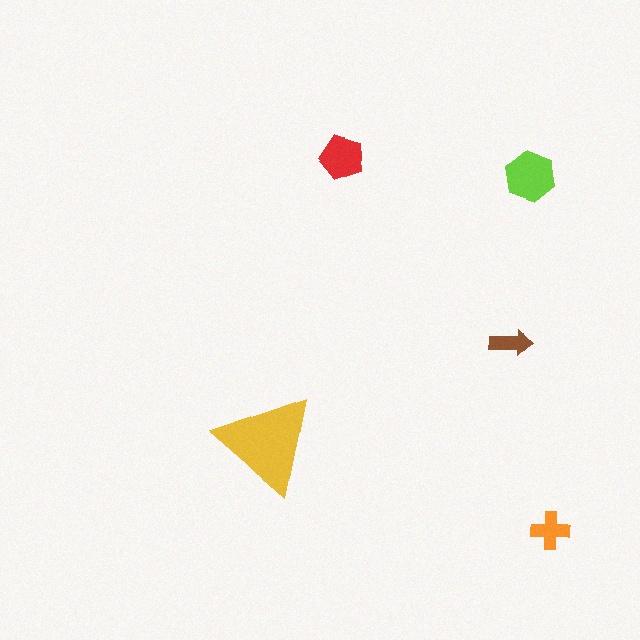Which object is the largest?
The yellow triangle.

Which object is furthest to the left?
The yellow triangle is leftmost.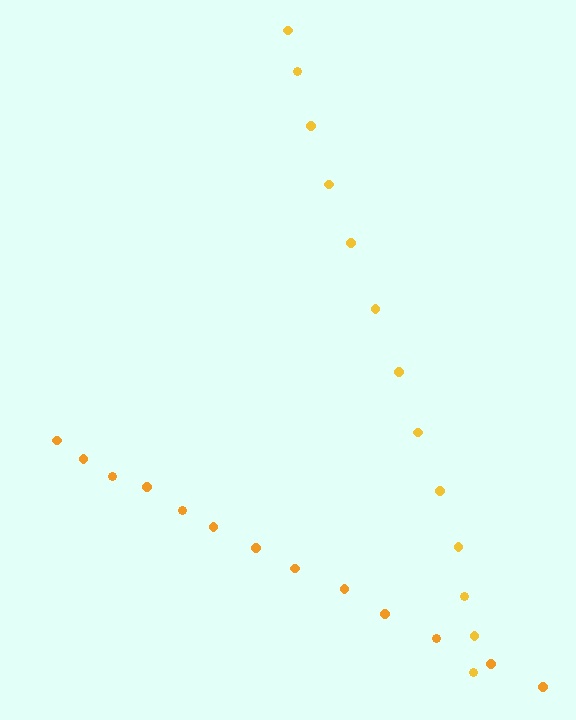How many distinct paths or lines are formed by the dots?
There are 2 distinct paths.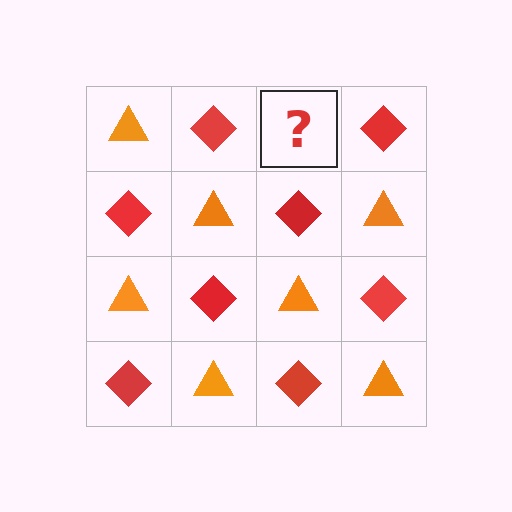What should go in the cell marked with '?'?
The missing cell should contain an orange triangle.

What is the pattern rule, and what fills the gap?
The rule is that it alternates orange triangle and red diamond in a checkerboard pattern. The gap should be filled with an orange triangle.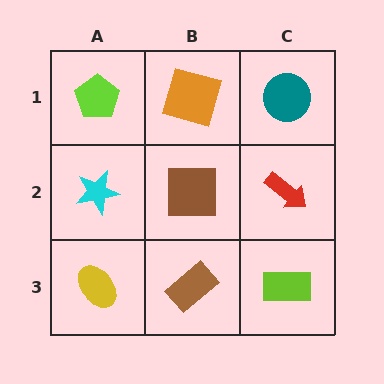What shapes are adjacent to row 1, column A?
A cyan star (row 2, column A), an orange square (row 1, column B).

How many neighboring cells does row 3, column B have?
3.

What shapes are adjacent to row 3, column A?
A cyan star (row 2, column A), a brown rectangle (row 3, column B).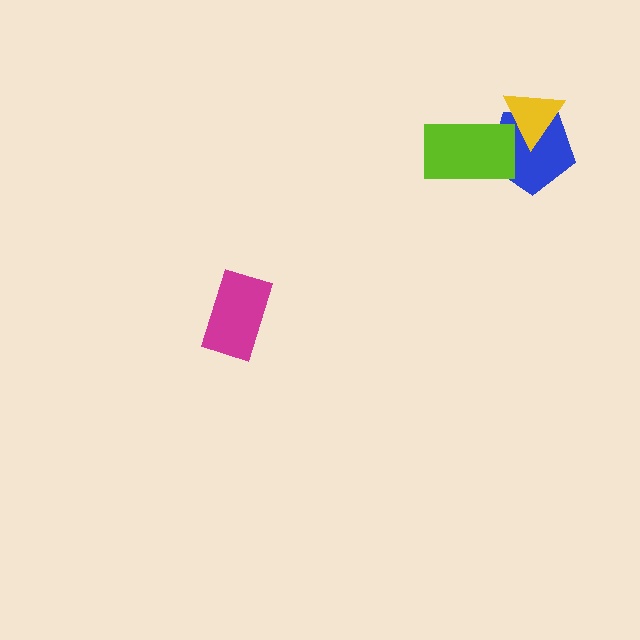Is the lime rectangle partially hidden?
No, no other shape covers it.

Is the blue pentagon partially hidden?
Yes, it is partially covered by another shape.